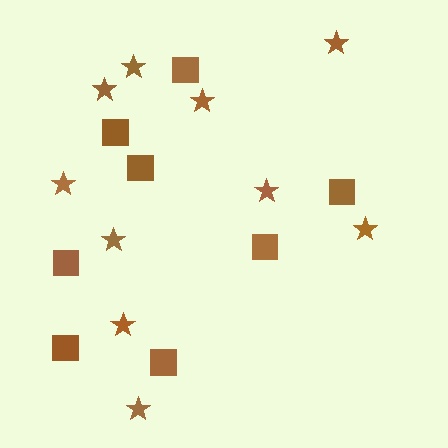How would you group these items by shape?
There are 2 groups: one group of squares (8) and one group of stars (10).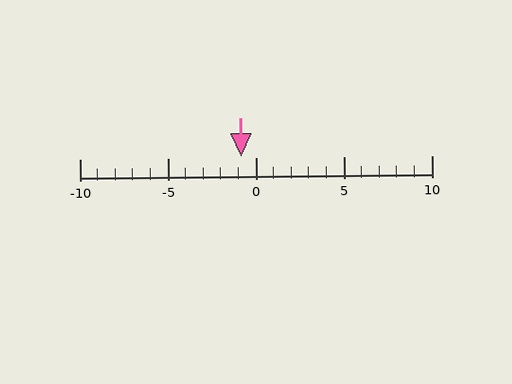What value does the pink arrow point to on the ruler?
The pink arrow points to approximately -1.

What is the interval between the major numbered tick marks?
The major tick marks are spaced 5 units apart.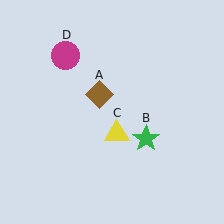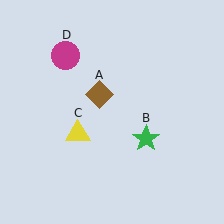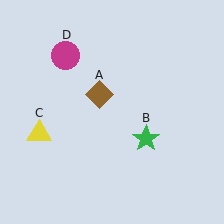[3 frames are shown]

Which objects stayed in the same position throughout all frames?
Brown diamond (object A) and green star (object B) and magenta circle (object D) remained stationary.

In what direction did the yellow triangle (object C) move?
The yellow triangle (object C) moved left.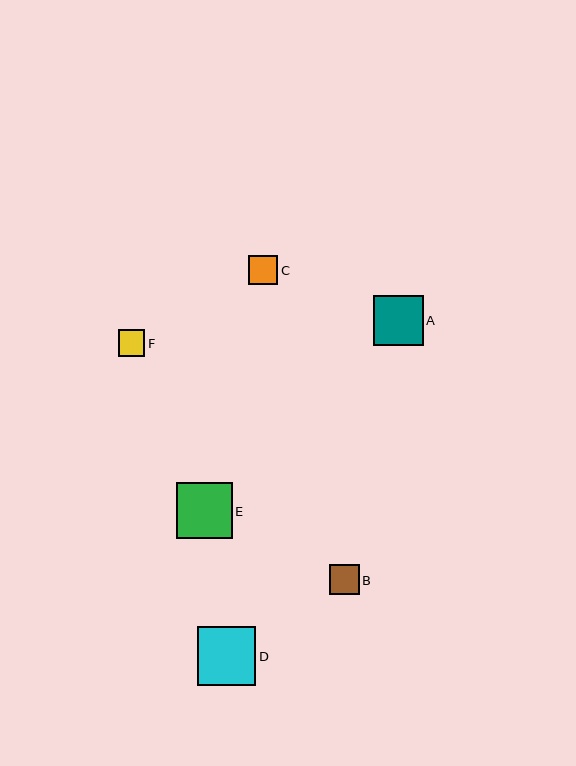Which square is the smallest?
Square F is the smallest with a size of approximately 26 pixels.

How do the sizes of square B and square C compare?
Square B and square C are approximately the same size.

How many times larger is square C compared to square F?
Square C is approximately 1.1 times the size of square F.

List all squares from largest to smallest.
From largest to smallest: D, E, A, B, C, F.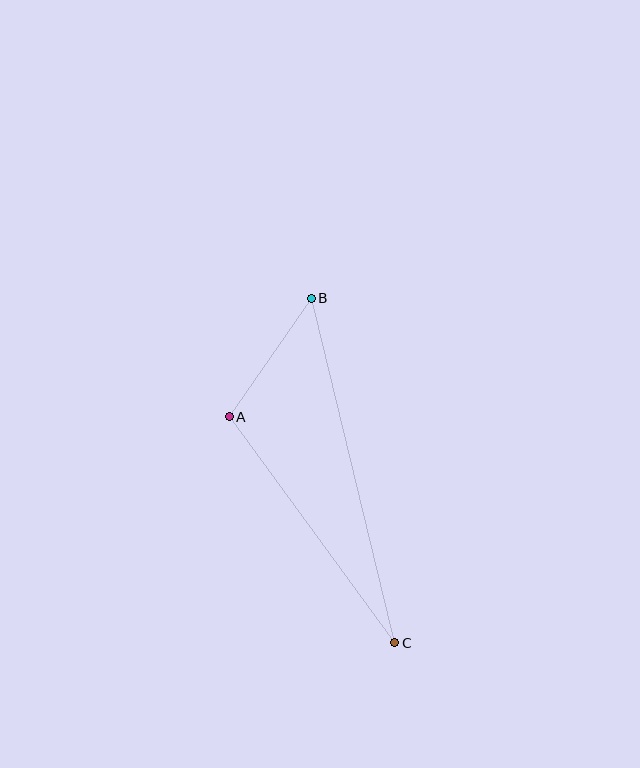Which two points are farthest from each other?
Points B and C are farthest from each other.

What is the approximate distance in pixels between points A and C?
The distance between A and C is approximately 280 pixels.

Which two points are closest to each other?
Points A and B are closest to each other.